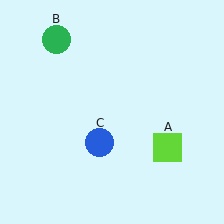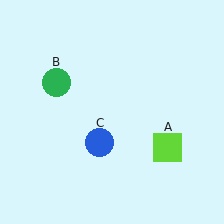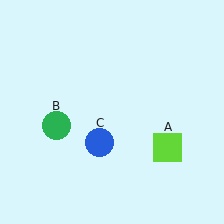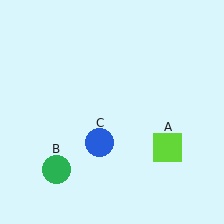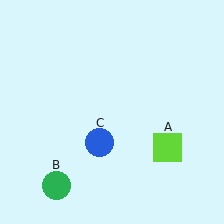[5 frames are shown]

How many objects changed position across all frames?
1 object changed position: green circle (object B).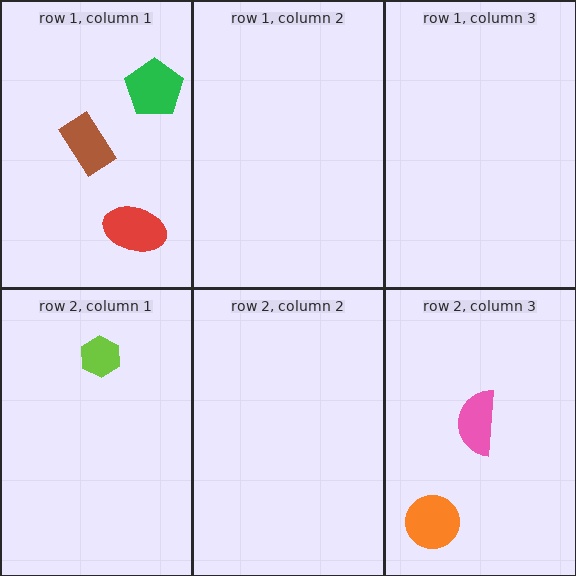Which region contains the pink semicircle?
The row 2, column 3 region.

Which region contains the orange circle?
The row 2, column 3 region.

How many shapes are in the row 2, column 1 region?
1.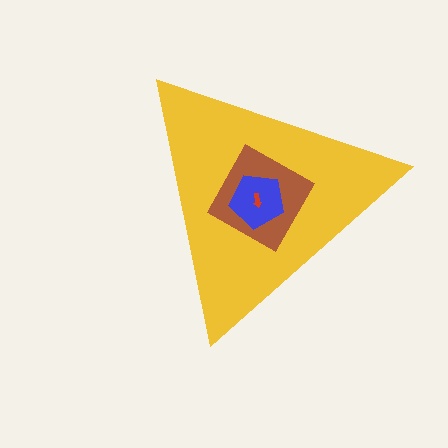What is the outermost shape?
The yellow triangle.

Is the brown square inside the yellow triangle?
Yes.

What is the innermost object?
The red arrow.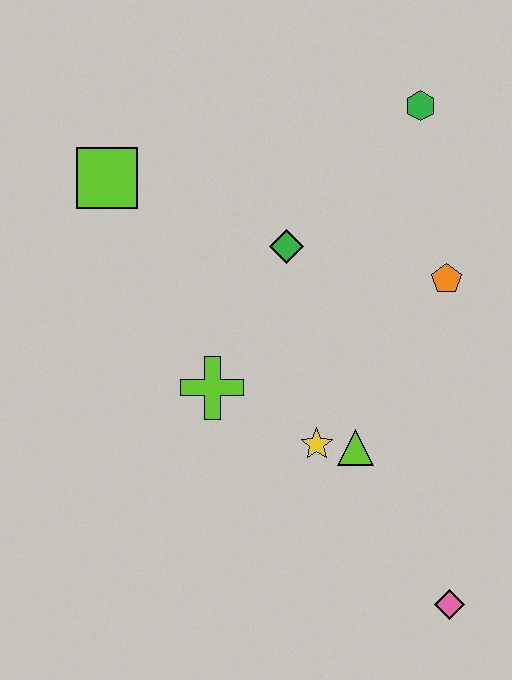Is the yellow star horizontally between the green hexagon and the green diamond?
Yes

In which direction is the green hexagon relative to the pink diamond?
The green hexagon is above the pink diamond.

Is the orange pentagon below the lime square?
Yes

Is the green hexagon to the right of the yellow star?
Yes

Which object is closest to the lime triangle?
The yellow star is closest to the lime triangle.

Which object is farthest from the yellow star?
The green hexagon is farthest from the yellow star.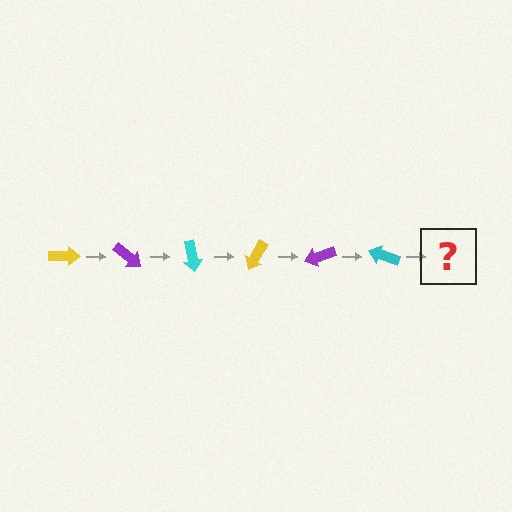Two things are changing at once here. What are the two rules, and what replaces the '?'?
The two rules are that it rotates 40 degrees each step and the color cycles through yellow, purple, and cyan. The '?' should be a yellow arrow, rotated 240 degrees from the start.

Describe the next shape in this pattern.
It should be a yellow arrow, rotated 240 degrees from the start.